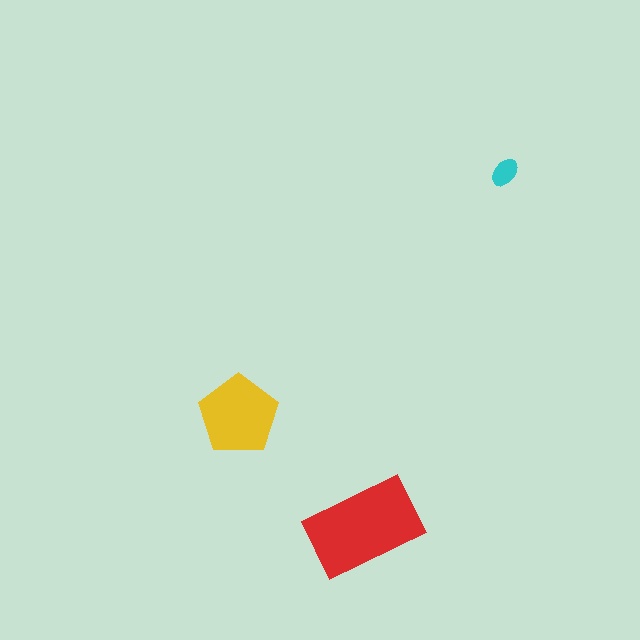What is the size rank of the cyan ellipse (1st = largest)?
3rd.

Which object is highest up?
The cyan ellipse is topmost.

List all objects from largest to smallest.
The red rectangle, the yellow pentagon, the cyan ellipse.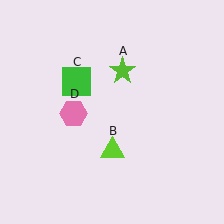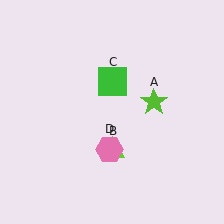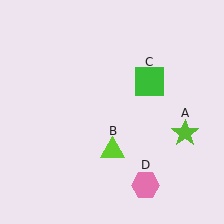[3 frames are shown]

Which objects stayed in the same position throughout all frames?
Lime triangle (object B) remained stationary.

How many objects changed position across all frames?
3 objects changed position: lime star (object A), green square (object C), pink hexagon (object D).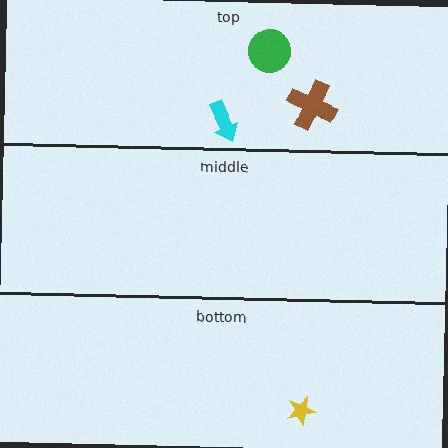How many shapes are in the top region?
3.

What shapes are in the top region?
The brown cross, the cyan arrow, the green circle.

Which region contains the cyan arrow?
The top region.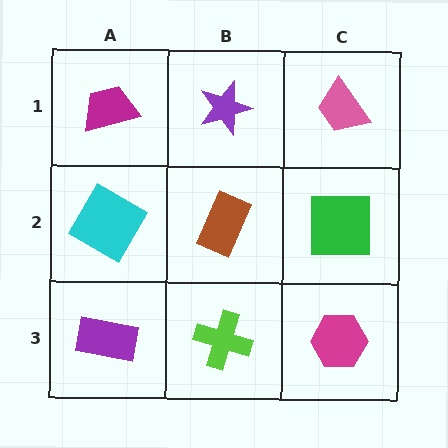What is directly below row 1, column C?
A green square.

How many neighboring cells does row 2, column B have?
4.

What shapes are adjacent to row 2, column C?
A pink trapezoid (row 1, column C), a magenta hexagon (row 3, column C), a brown rectangle (row 2, column B).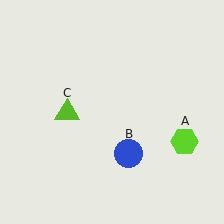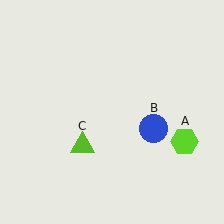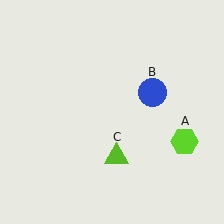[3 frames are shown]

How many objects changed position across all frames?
2 objects changed position: blue circle (object B), lime triangle (object C).